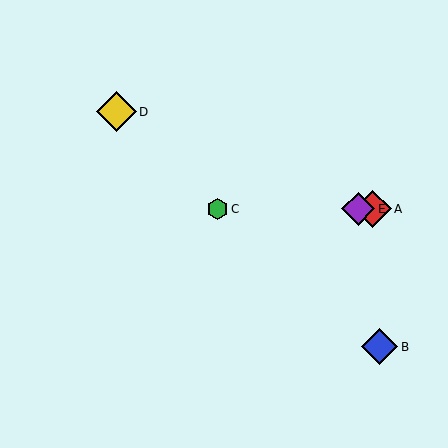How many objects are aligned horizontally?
3 objects (A, C, E) are aligned horizontally.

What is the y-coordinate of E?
Object E is at y≈209.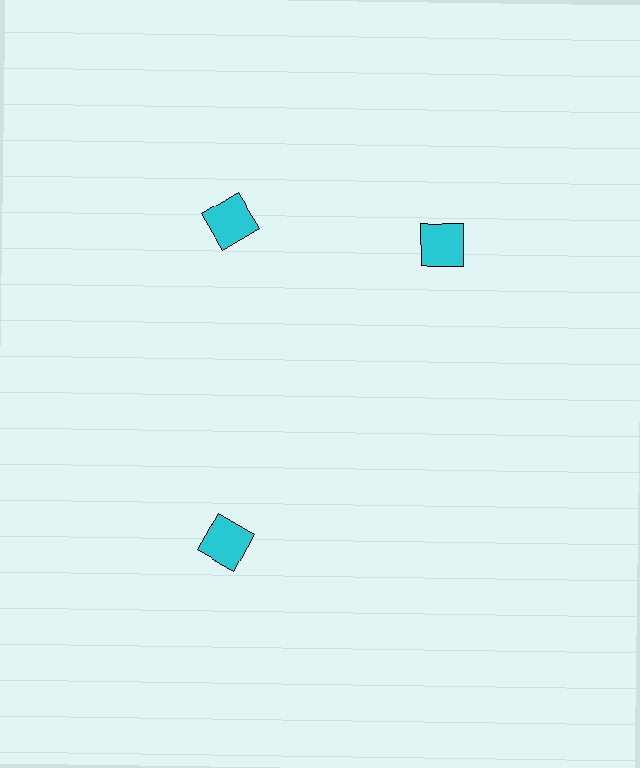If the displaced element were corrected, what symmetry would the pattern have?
It would have 3-fold rotational symmetry — the pattern would map onto itself every 120 degrees.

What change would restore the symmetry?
The symmetry would be restored by rotating it back into even spacing with its neighbors so that all 3 squares sit at equal angles and equal distance from the center.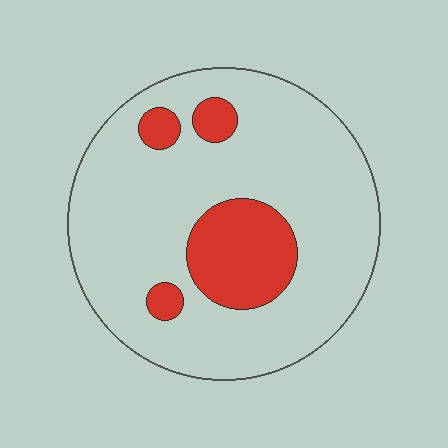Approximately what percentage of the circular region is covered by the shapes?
Approximately 20%.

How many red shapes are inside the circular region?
4.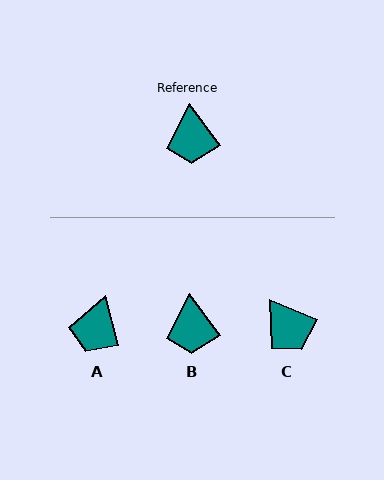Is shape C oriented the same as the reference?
No, it is off by about 30 degrees.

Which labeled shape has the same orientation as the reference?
B.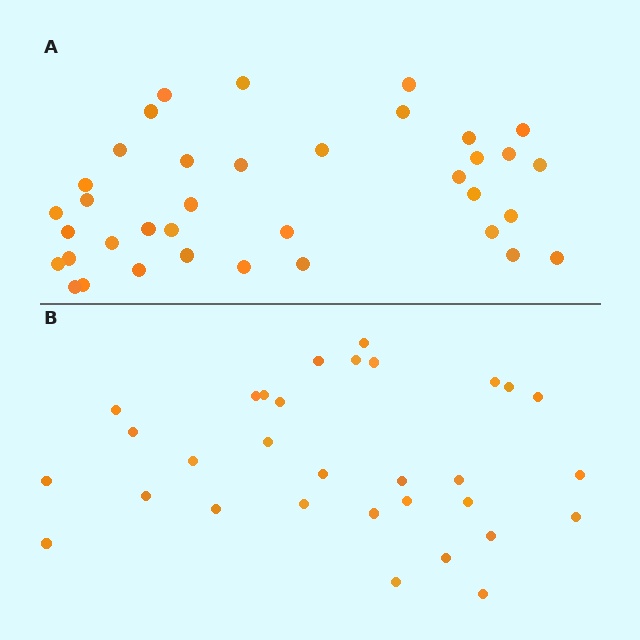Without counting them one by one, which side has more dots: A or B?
Region A (the top region) has more dots.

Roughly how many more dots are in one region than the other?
Region A has about 6 more dots than region B.